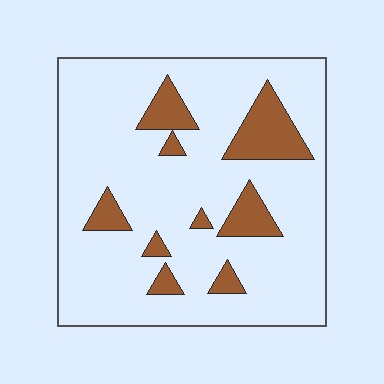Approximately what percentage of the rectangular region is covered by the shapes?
Approximately 15%.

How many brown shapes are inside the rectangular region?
9.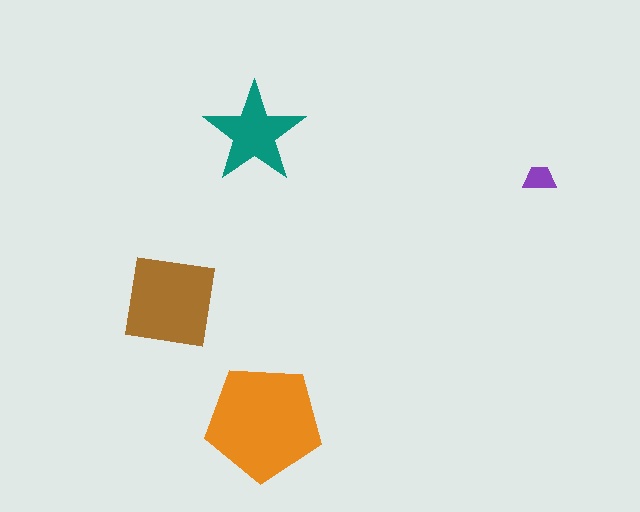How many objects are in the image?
There are 4 objects in the image.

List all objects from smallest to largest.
The purple trapezoid, the teal star, the brown square, the orange pentagon.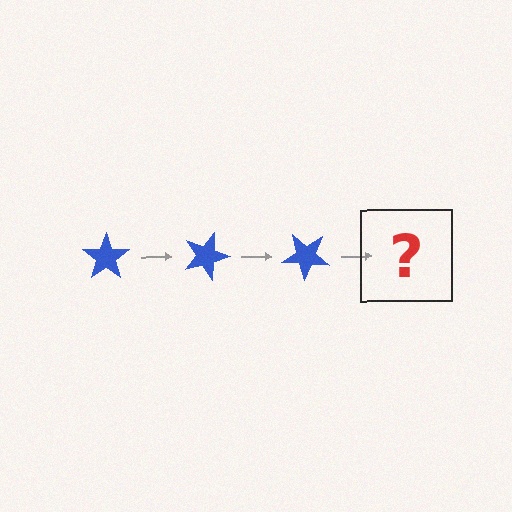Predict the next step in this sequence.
The next step is a blue star rotated 60 degrees.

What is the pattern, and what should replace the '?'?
The pattern is that the star rotates 20 degrees each step. The '?' should be a blue star rotated 60 degrees.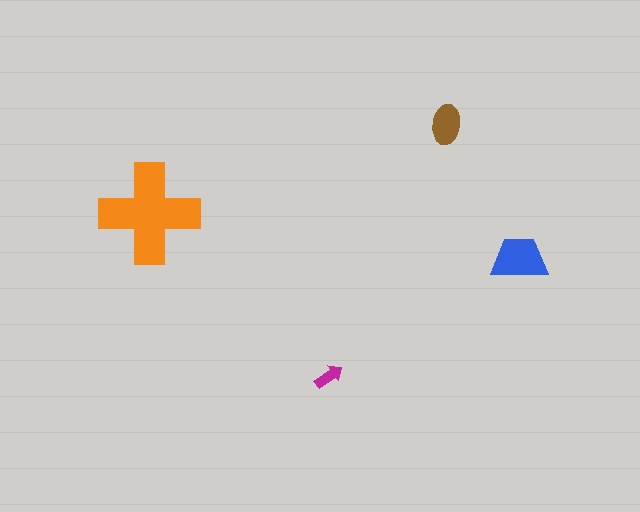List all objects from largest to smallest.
The orange cross, the blue trapezoid, the brown ellipse, the magenta arrow.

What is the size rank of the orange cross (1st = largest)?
1st.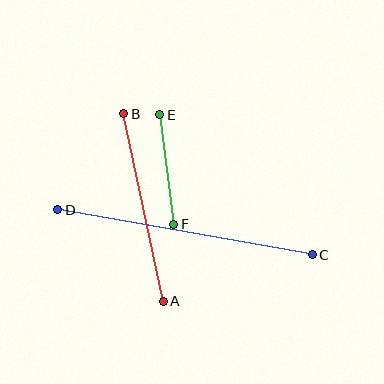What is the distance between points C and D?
The distance is approximately 259 pixels.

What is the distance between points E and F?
The distance is approximately 110 pixels.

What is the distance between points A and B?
The distance is approximately 192 pixels.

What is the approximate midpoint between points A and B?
The midpoint is at approximately (144, 208) pixels.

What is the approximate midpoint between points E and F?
The midpoint is at approximately (167, 169) pixels.